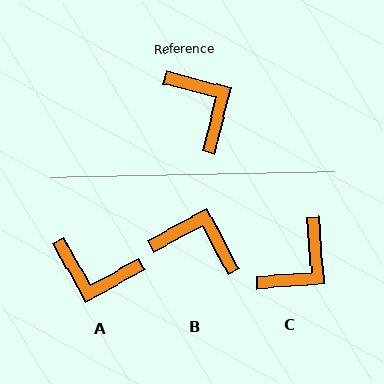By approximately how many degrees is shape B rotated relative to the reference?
Approximately 43 degrees counter-clockwise.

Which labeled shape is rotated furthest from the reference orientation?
A, about 137 degrees away.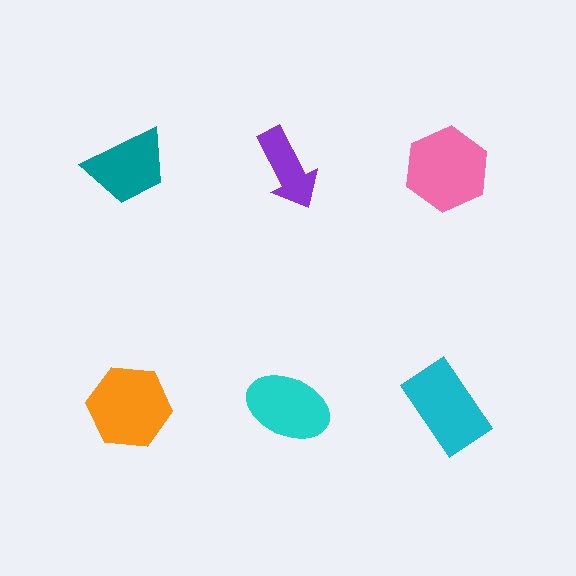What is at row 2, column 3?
A cyan rectangle.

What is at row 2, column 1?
An orange hexagon.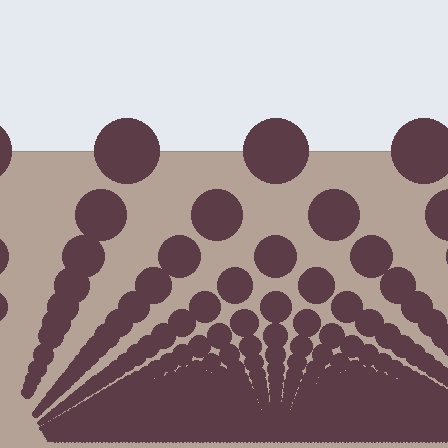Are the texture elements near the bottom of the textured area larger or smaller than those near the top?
Smaller. The gradient is inverted — elements near the bottom are smaller and denser.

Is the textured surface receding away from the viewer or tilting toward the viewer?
The surface appears to tilt toward the viewer. Texture elements get larger and sparser toward the top.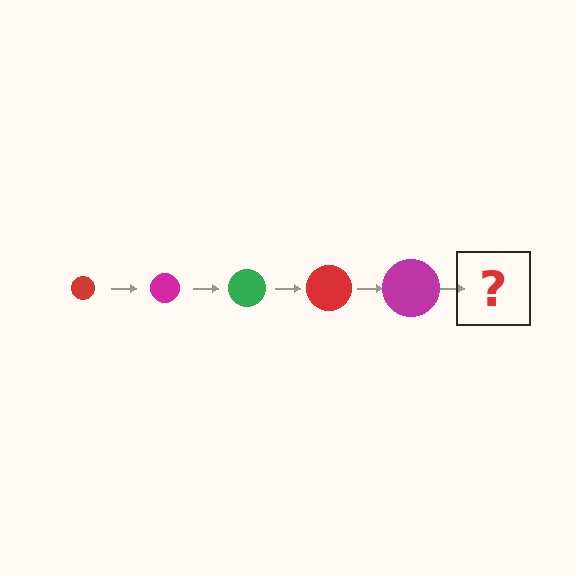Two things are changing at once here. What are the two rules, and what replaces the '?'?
The two rules are that the circle grows larger each step and the color cycles through red, magenta, and green. The '?' should be a green circle, larger than the previous one.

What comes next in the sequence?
The next element should be a green circle, larger than the previous one.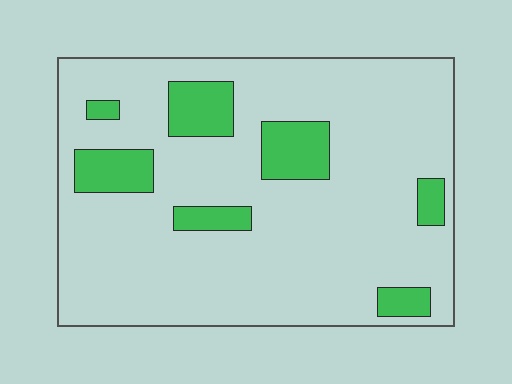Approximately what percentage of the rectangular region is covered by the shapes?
Approximately 15%.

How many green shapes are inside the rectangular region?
7.